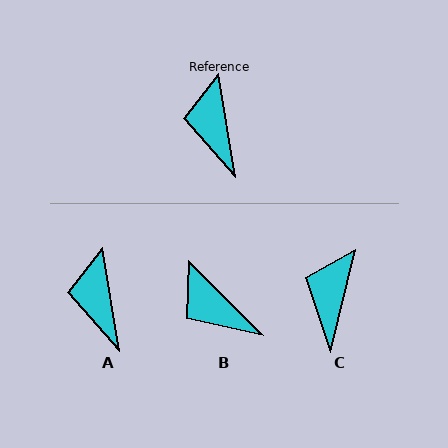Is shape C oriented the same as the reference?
No, it is off by about 23 degrees.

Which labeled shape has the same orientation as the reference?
A.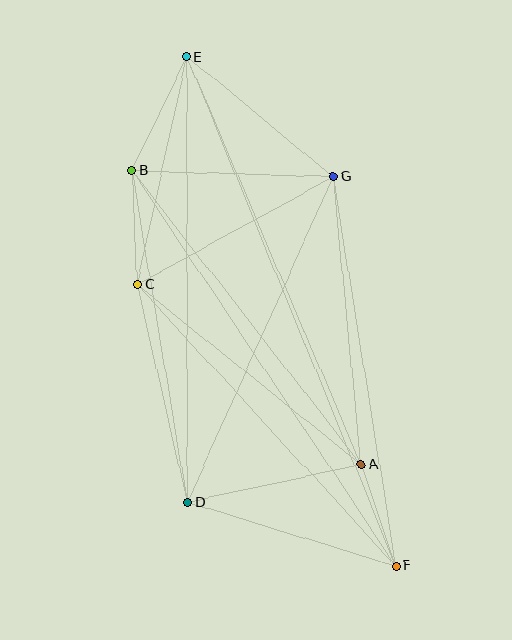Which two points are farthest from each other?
Points E and F are farthest from each other.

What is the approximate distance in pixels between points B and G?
The distance between B and G is approximately 201 pixels.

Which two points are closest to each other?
Points A and F are closest to each other.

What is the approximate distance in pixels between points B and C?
The distance between B and C is approximately 114 pixels.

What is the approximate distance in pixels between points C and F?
The distance between C and F is approximately 382 pixels.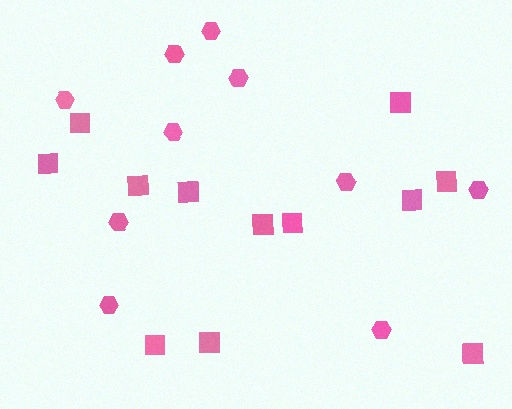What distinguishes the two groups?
There are 2 groups: one group of hexagons (10) and one group of squares (12).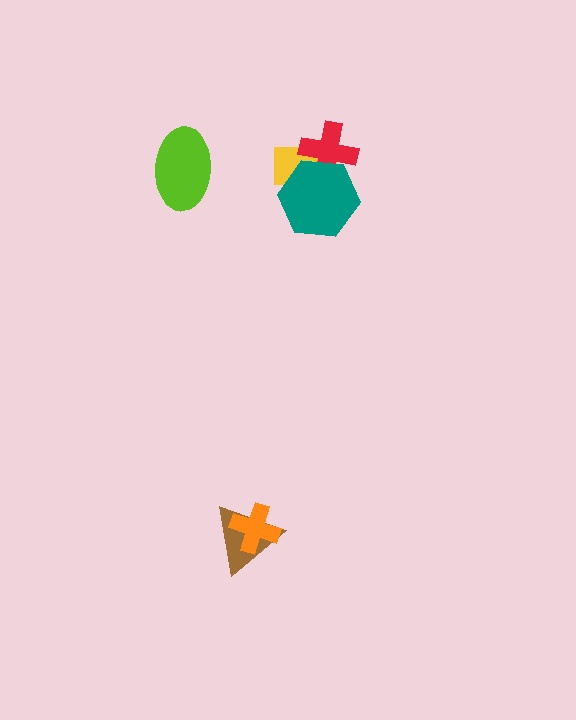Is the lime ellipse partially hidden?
No, no other shape covers it.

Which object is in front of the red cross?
The teal hexagon is in front of the red cross.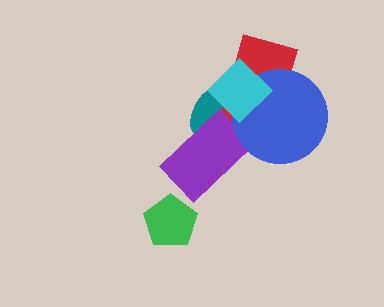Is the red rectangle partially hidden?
Yes, it is partially covered by another shape.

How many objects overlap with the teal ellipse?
4 objects overlap with the teal ellipse.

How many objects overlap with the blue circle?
3 objects overlap with the blue circle.